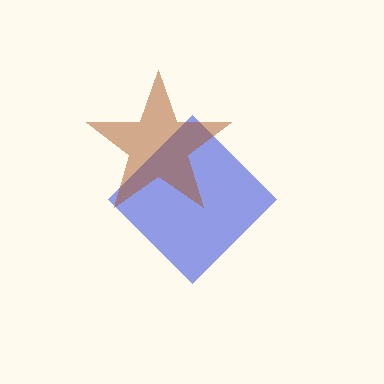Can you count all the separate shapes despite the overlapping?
Yes, there are 2 separate shapes.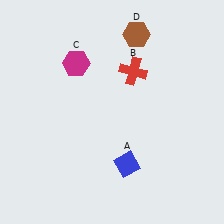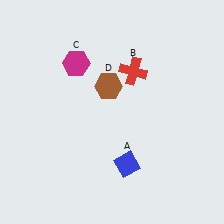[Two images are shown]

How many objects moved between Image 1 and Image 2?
1 object moved between the two images.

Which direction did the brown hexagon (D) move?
The brown hexagon (D) moved down.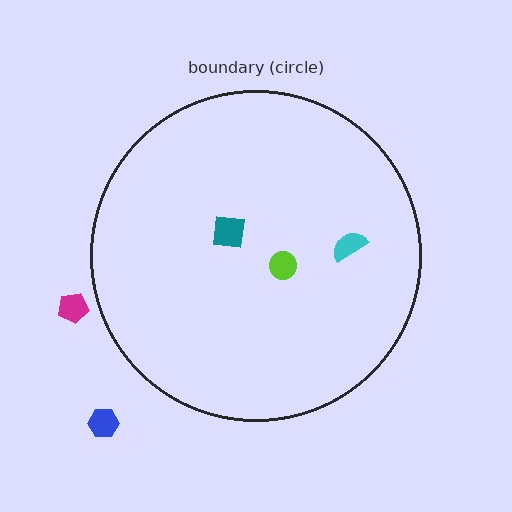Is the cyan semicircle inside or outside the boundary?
Inside.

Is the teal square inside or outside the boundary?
Inside.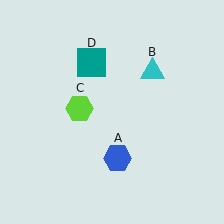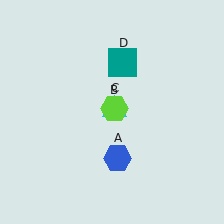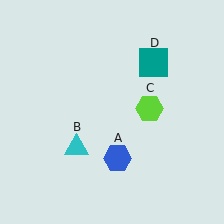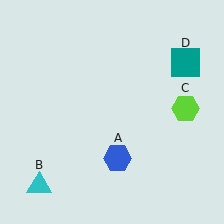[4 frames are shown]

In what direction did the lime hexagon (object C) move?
The lime hexagon (object C) moved right.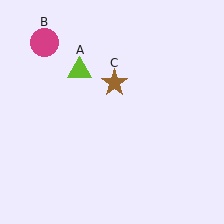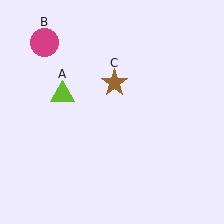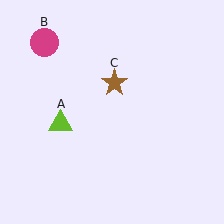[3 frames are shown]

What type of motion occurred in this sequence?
The lime triangle (object A) rotated counterclockwise around the center of the scene.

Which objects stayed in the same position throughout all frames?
Magenta circle (object B) and brown star (object C) remained stationary.